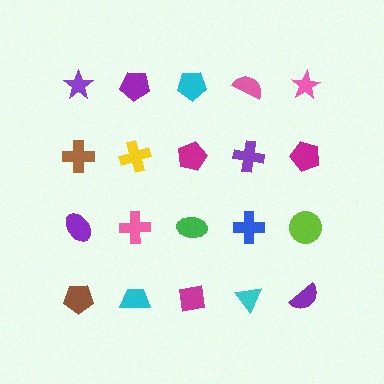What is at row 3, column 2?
A pink cross.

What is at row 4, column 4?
A cyan triangle.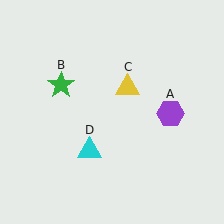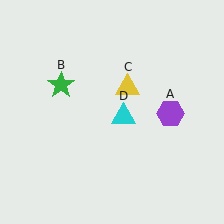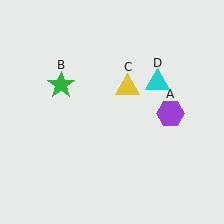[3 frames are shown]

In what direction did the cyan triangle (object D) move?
The cyan triangle (object D) moved up and to the right.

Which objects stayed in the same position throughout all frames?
Purple hexagon (object A) and green star (object B) and yellow triangle (object C) remained stationary.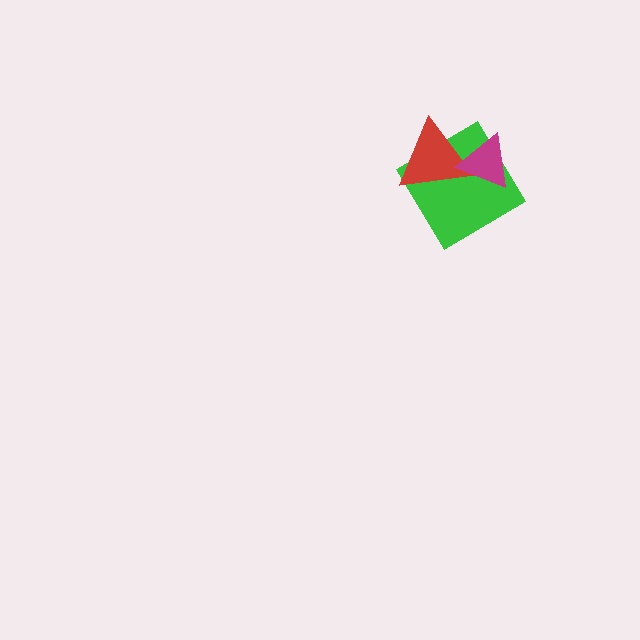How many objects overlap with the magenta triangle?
2 objects overlap with the magenta triangle.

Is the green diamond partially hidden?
Yes, it is partially covered by another shape.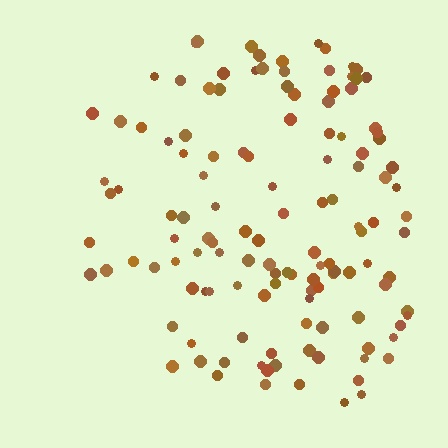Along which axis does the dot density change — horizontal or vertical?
Horizontal.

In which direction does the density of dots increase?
From left to right, with the right side densest.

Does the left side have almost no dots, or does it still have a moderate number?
Still a moderate number, just noticeably fewer than the right.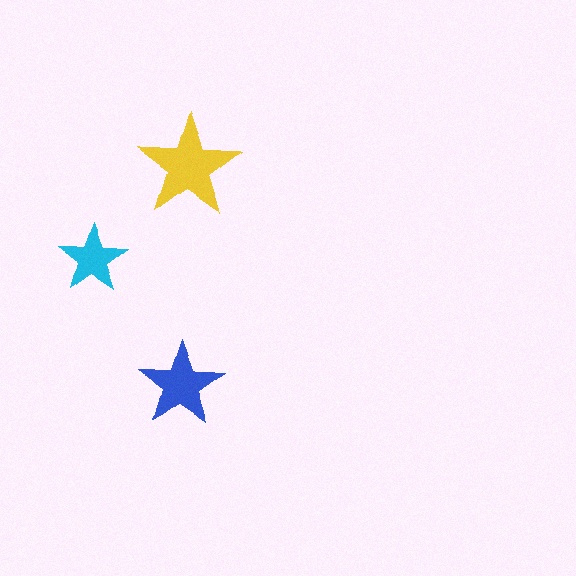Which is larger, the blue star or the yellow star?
The yellow one.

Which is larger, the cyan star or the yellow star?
The yellow one.